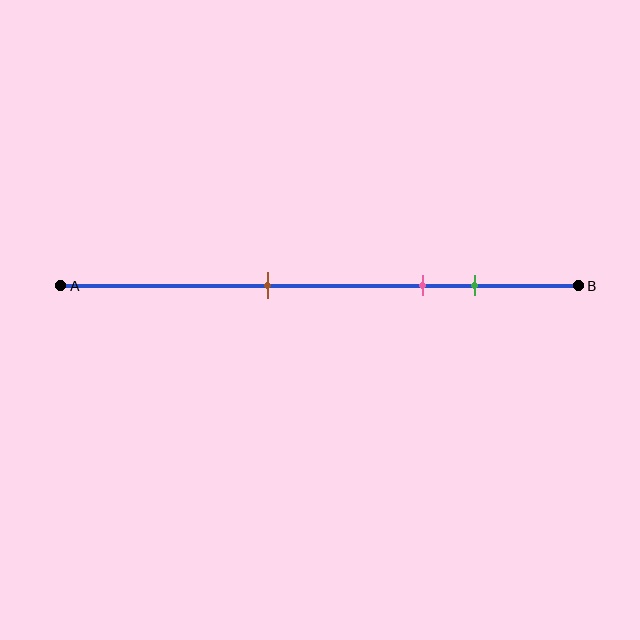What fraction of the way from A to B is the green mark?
The green mark is approximately 80% (0.8) of the way from A to B.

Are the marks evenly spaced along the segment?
No, the marks are not evenly spaced.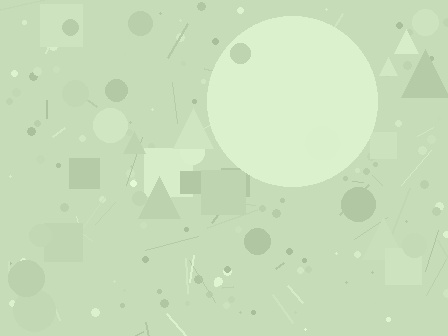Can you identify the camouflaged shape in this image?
The camouflaged shape is a circle.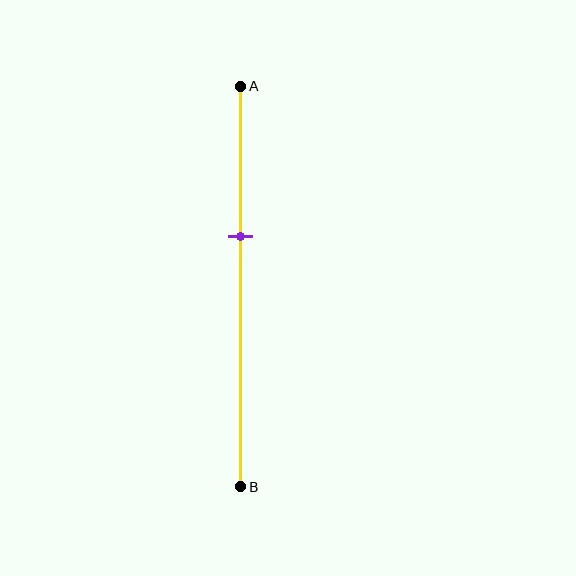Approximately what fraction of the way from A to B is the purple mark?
The purple mark is approximately 40% of the way from A to B.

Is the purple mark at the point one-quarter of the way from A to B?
No, the mark is at about 40% from A, not at the 25% one-quarter point.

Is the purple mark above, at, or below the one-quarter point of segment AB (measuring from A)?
The purple mark is below the one-quarter point of segment AB.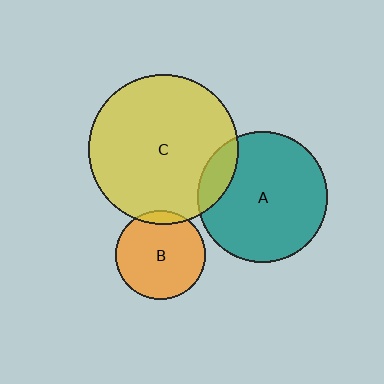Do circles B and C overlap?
Yes.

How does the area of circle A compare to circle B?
Approximately 2.1 times.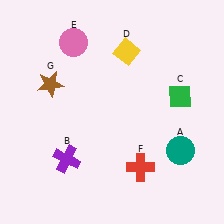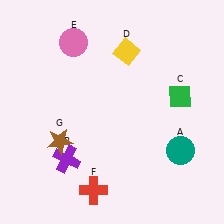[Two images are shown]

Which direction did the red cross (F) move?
The red cross (F) moved left.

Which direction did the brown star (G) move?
The brown star (G) moved down.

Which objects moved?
The objects that moved are: the red cross (F), the brown star (G).